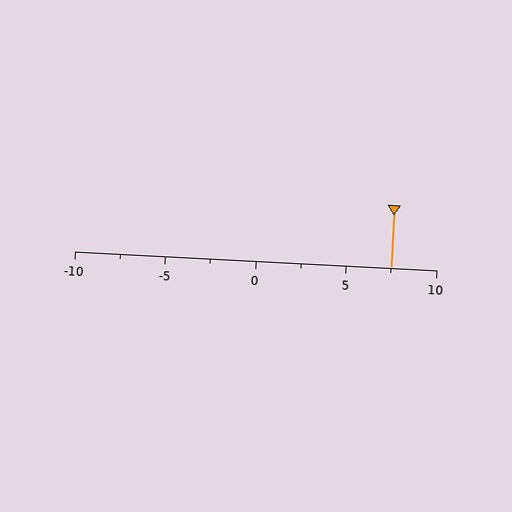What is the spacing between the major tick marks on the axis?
The major ticks are spaced 5 apart.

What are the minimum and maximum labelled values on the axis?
The axis runs from -10 to 10.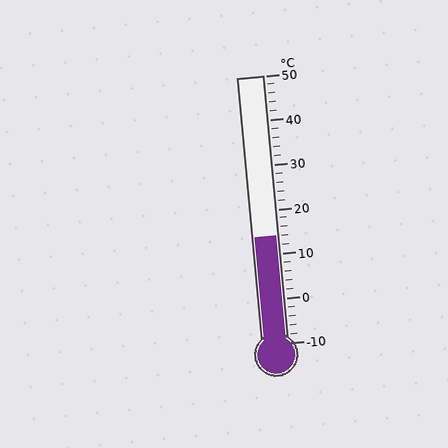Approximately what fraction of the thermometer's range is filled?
The thermometer is filled to approximately 40% of its range.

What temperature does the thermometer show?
The thermometer shows approximately 14°C.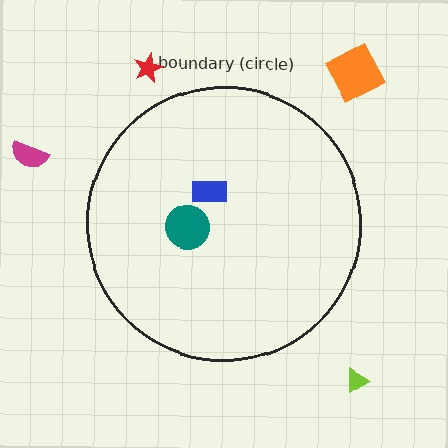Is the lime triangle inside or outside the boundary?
Outside.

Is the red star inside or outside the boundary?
Outside.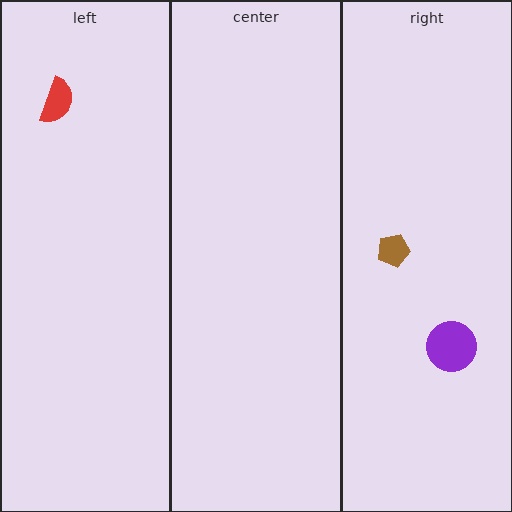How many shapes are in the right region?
2.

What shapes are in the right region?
The purple circle, the brown pentagon.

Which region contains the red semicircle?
The left region.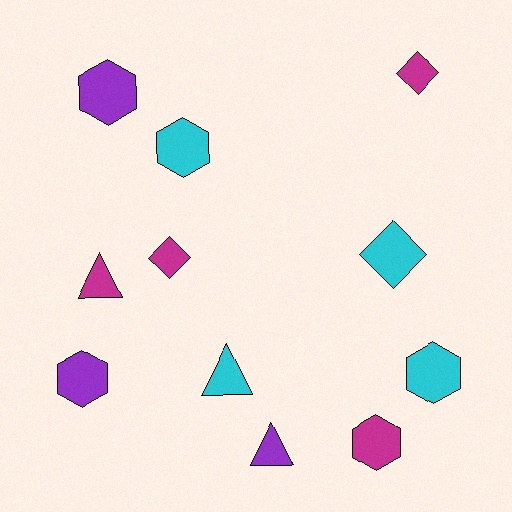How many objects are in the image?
There are 11 objects.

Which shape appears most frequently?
Hexagon, with 5 objects.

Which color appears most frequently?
Magenta, with 4 objects.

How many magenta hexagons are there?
There is 1 magenta hexagon.